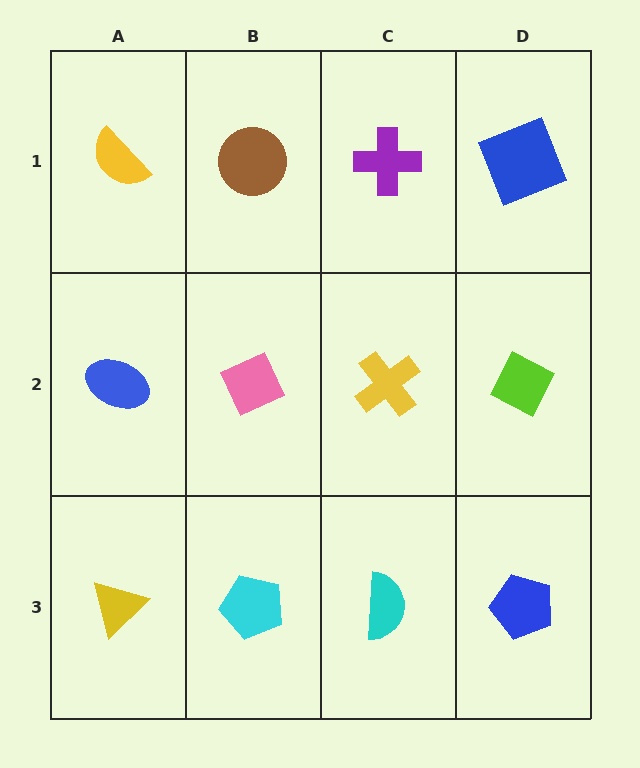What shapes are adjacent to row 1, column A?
A blue ellipse (row 2, column A), a brown circle (row 1, column B).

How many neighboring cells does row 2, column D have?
3.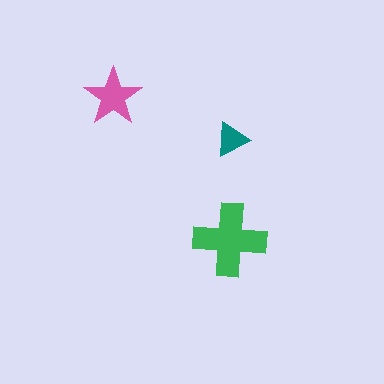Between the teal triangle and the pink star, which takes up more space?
The pink star.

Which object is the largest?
The green cross.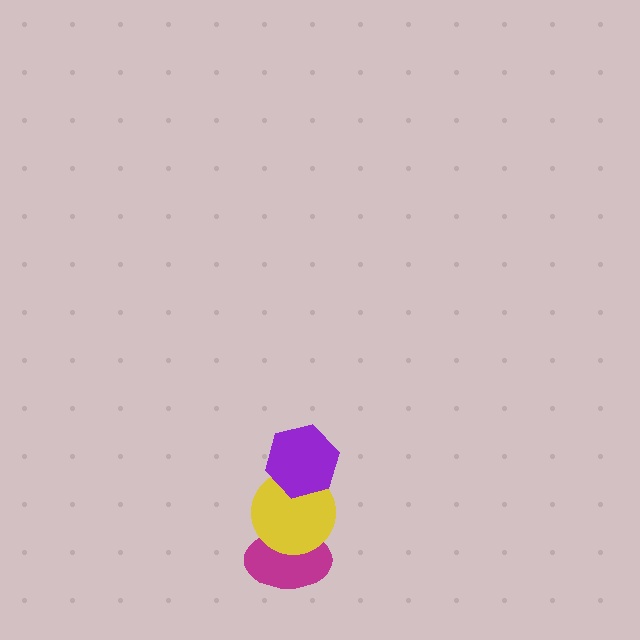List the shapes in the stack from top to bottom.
From top to bottom: the purple hexagon, the yellow circle, the magenta ellipse.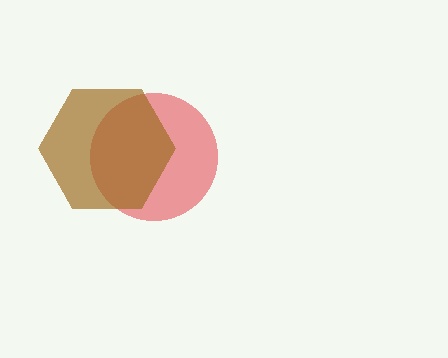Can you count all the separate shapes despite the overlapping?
Yes, there are 2 separate shapes.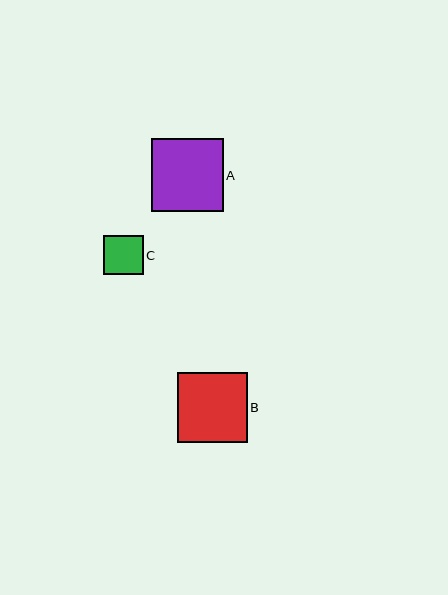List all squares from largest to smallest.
From largest to smallest: A, B, C.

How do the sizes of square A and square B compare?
Square A and square B are approximately the same size.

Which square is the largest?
Square A is the largest with a size of approximately 72 pixels.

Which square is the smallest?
Square C is the smallest with a size of approximately 39 pixels.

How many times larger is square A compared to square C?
Square A is approximately 1.8 times the size of square C.